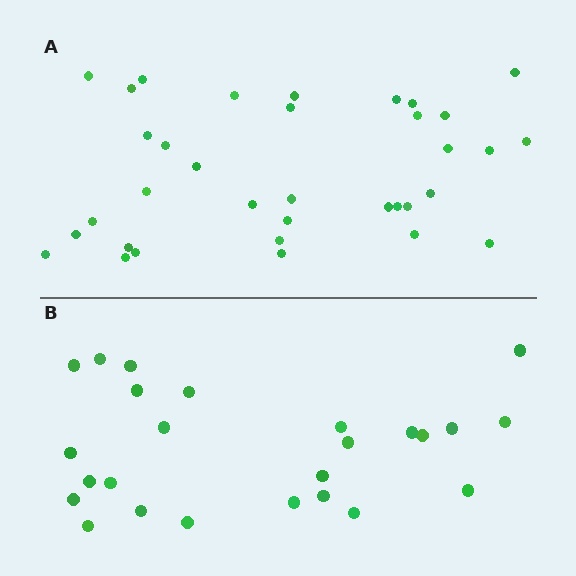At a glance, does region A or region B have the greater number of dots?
Region A (the top region) has more dots.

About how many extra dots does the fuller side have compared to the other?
Region A has roughly 10 or so more dots than region B.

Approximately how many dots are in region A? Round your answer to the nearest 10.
About 40 dots. (The exact count is 35, which rounds to 40.)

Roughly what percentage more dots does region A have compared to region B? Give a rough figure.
About 40% more.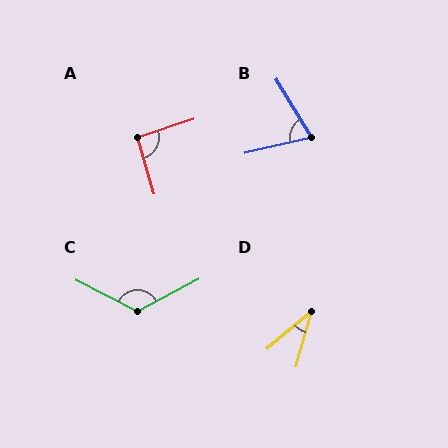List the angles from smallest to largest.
D (34°), B (72°), A (92°), C (125°).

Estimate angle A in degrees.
Approximately 92 degrees.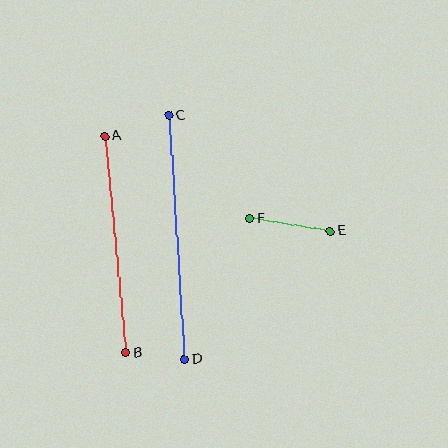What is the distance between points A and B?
The distance is approximately 218 pixels.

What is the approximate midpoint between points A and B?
The midpoint is at approximately (115, 245) pixels.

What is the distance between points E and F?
The distance is approximately 81 pixels.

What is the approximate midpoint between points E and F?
The midpoint is at approximately (290, 225) pixels.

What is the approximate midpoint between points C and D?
The midpoint is at approximately (177, 237) pixels.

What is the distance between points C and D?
The distance is approximately 244 pixels.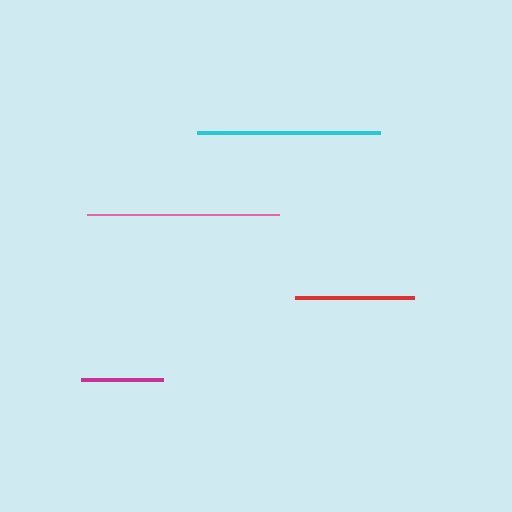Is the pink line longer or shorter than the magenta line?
The pink line is longer than the magenta line.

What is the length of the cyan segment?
The cyan segment is approximately 183 pixels long.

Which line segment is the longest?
The pink line is the longest at approximately 192 pixels.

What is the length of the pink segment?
The pink segment is approximately 192 pixels long.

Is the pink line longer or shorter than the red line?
The pink line is longer than the red line.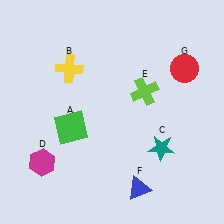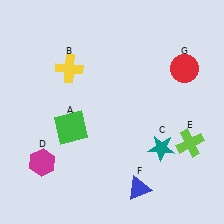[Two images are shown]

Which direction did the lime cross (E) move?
The lime cross (E) moved down.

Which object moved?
The lime cross (E) moved down.